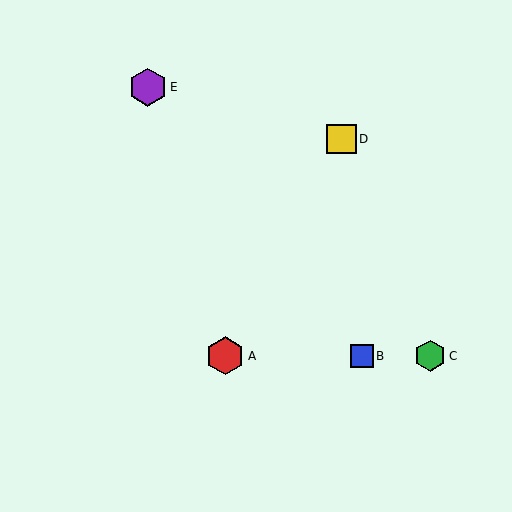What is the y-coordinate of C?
Object C is at y≈356.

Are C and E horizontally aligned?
No, C is at y≈356 and E is at y≈87.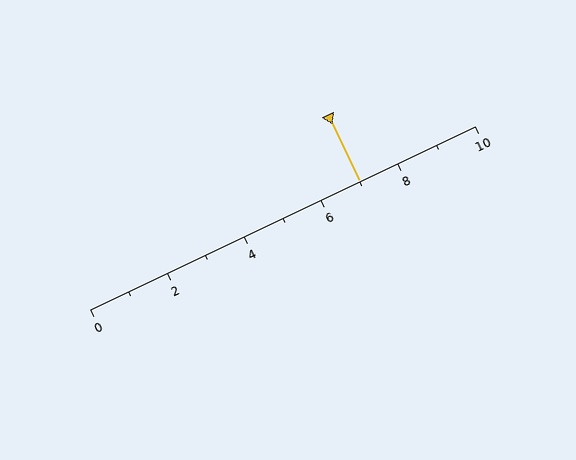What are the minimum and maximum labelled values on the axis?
The axis runs from 0 to 10.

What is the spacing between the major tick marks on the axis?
The major ticks are spaced 2 apart.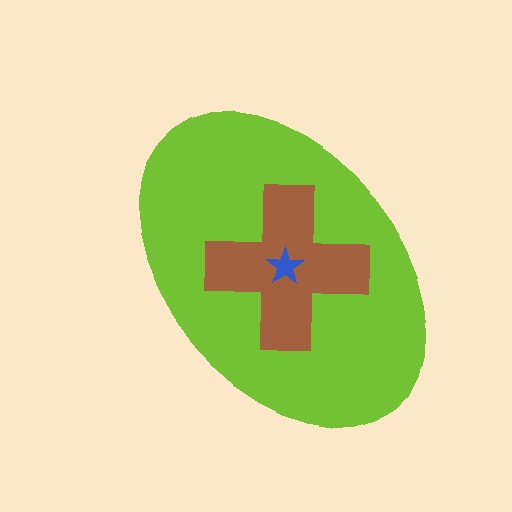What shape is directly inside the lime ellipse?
The brown cross.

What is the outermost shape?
The lime ellipse.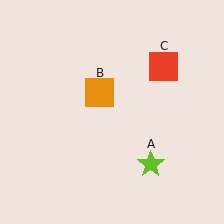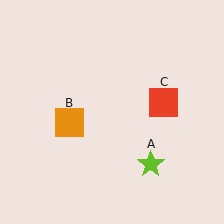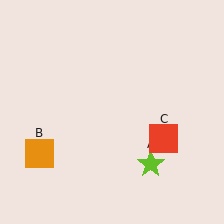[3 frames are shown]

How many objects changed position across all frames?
2 objects changed position: orange square (object B), red square (object C).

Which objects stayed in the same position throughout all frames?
Lime star (object A) remained stationary.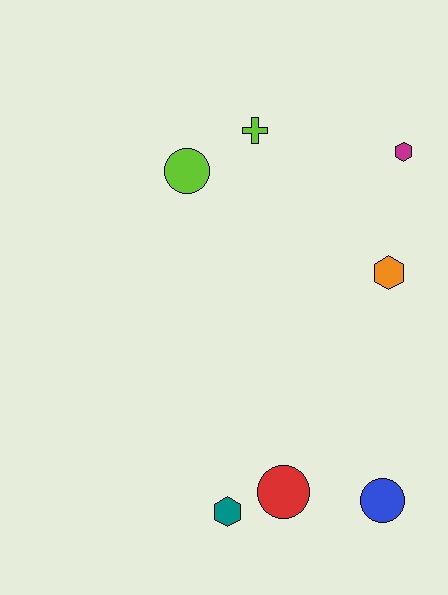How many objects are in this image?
There are 7 objects.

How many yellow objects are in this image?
There are no yellow objects.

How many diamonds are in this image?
There are no diamonds.